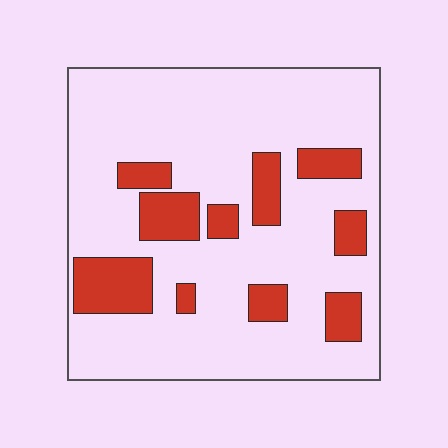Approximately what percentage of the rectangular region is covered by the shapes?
Approximately 20%.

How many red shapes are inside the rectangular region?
10.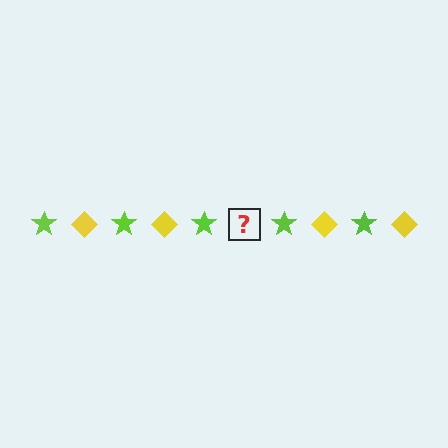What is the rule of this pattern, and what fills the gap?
The rule is that the pattern alternates between lime star and yellow diamond. The gap should be filled with a yellow diamond.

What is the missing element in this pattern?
The missing element is a yellow diamond.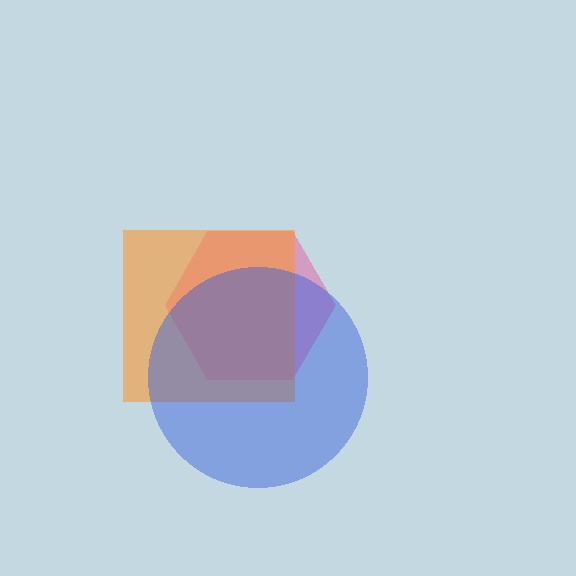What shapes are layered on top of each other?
The layered shapes are: a pink hexagon, an orange square, a blue circle.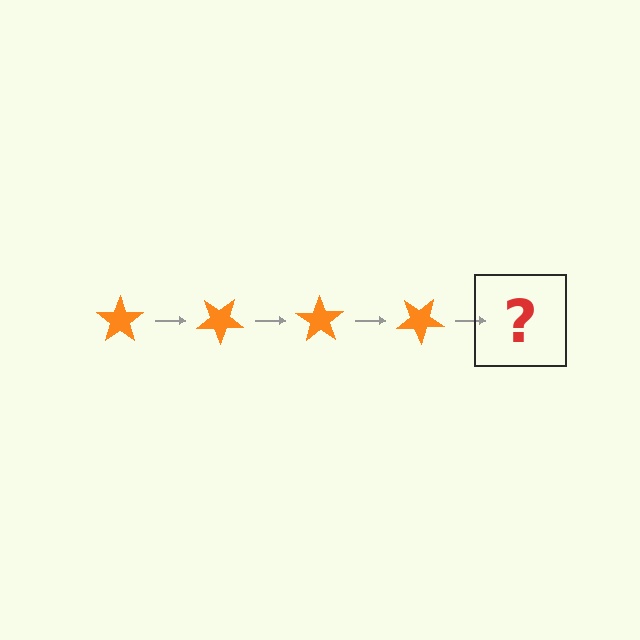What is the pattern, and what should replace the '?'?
The pattern is that the star rotates 35 degrees each step. The '?' should be an orange star rotated 140 degrees.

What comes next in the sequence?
The next element should be an orange star rotated 140 degrees.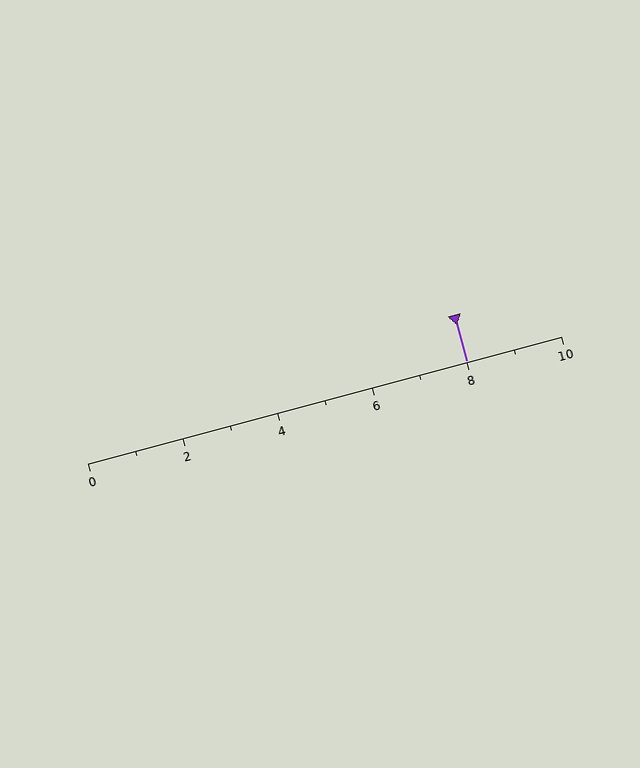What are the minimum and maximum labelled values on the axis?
The axis runs from 0 to 10.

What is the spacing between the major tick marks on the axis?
The major ticks are spaced 2 apart.